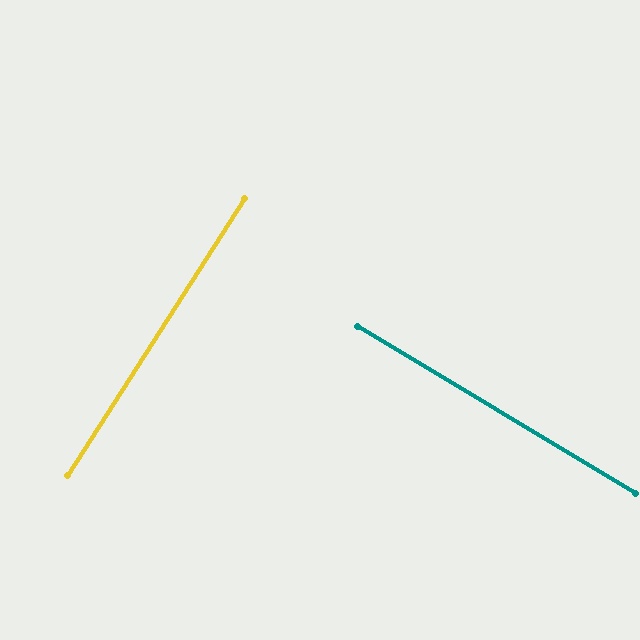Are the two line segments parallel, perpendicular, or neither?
Perpendicular — they meet at approximately 88°.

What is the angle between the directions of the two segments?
Approximately 88 degrees.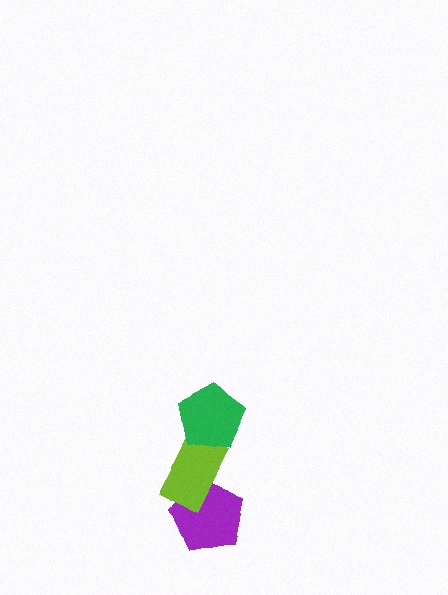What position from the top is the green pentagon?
The green pentagon is 1st from the top.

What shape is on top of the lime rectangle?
The green pentagon is on top of the lime rectangle.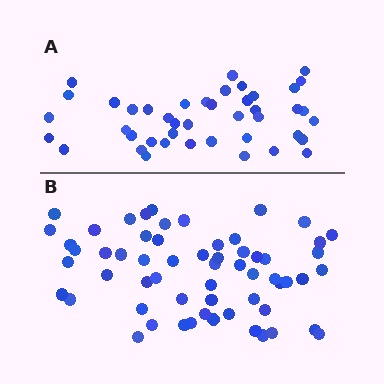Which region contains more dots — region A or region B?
Region B (the bottom region) has more dots.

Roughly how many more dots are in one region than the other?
Region B has approximately 15 more dots than region A.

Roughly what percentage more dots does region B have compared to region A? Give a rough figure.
About 40% more.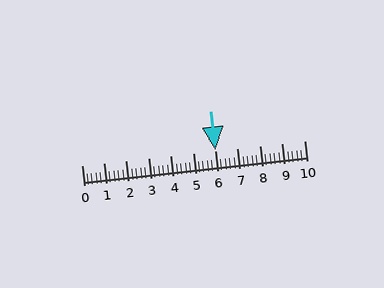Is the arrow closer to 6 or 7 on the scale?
The arrow is closer to 6.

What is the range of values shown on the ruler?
The ruler shows values from 0 to 10.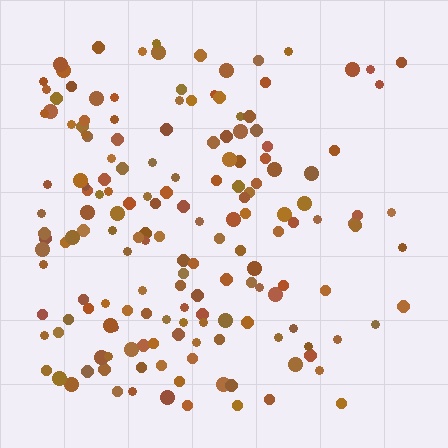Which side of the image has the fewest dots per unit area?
The right.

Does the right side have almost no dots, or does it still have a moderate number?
Still a moderate number, just noticeably fewer than the left.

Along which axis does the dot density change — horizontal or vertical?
Horizontal.